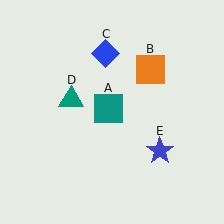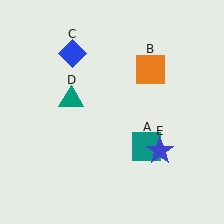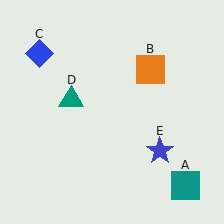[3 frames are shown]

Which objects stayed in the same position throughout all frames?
Orange square (object B) and teal triangle (object D) and blue star (object E) remained stationary.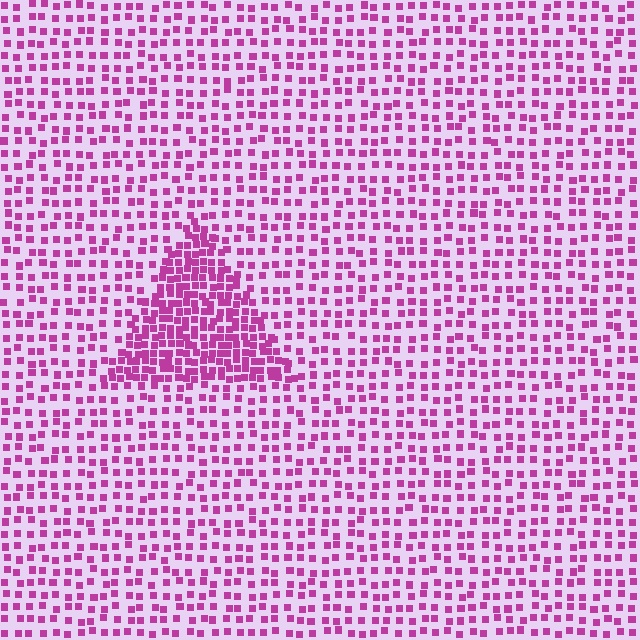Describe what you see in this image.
The image contains small magenta elements arranged at two different densities. A triangle-shaped region is visible where the elements are more densely packed than the surrounding area.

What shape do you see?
I see a triangle.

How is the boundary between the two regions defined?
The boundary is defined by a change in element density (approximately 2.2x ratio). All elements are the same color, size, and shape.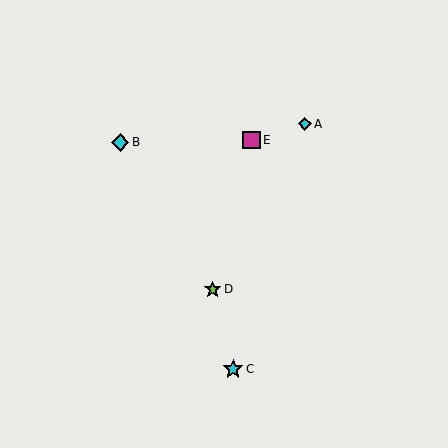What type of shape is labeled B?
Shape B is a cyan diamond.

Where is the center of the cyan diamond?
The center of the cyan diamond is at (120, 142).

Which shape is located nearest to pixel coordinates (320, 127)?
The cyan diamond (labeled A) at (305, 124) is nearest to that location.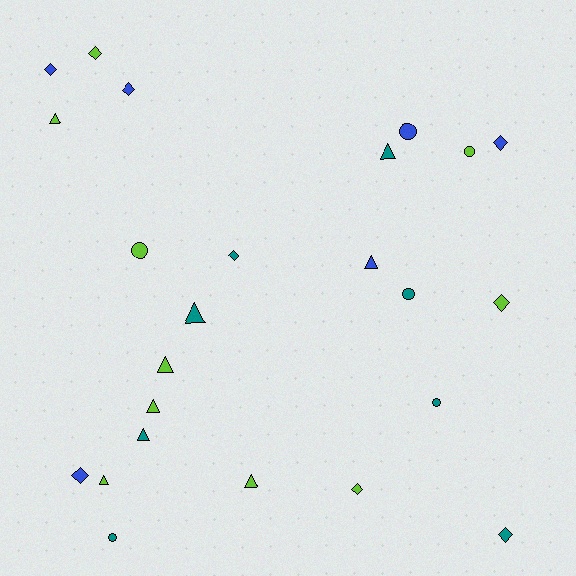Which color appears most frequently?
Lime, with 10 objects.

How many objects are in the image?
There are 24 objects.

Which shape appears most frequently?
Triangle, with 9 objects.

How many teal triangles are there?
There are 3 teal triangles.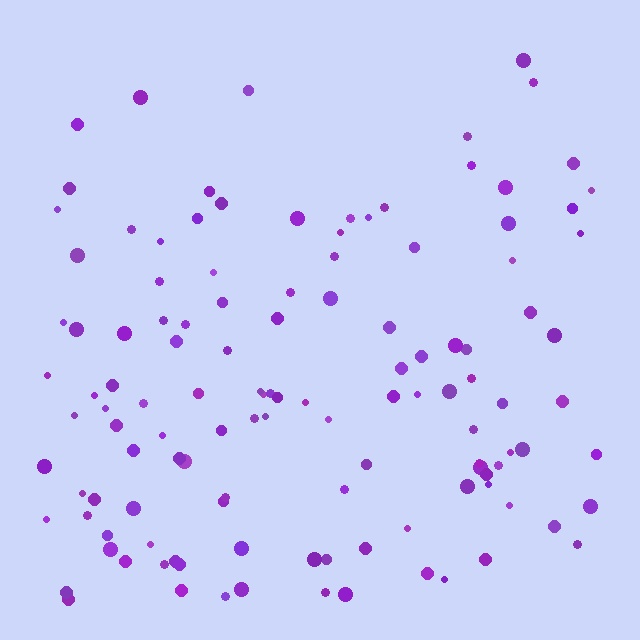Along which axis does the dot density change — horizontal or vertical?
Vertical.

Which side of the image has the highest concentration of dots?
The bottom.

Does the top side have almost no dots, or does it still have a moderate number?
Still a moderate number, just noticeably fewer than the bottom.